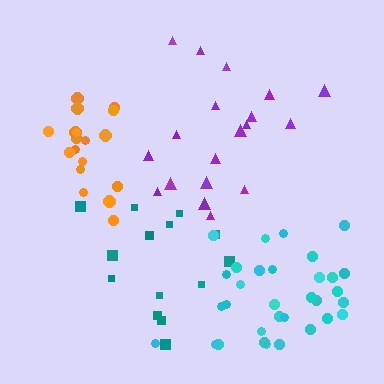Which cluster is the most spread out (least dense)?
Teal.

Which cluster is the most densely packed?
Orange.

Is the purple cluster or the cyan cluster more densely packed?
Cyan.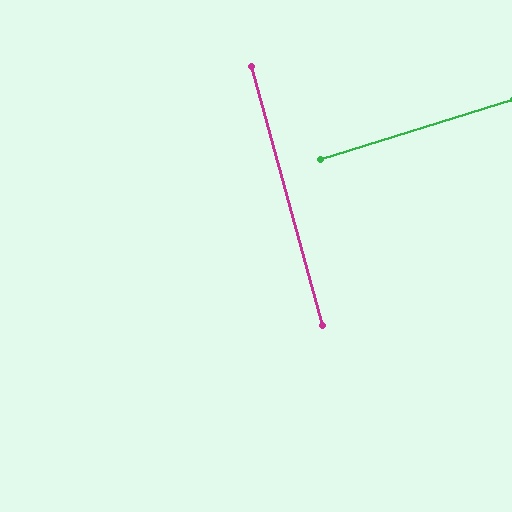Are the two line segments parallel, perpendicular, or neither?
Perpendicular — they meet at approximately 88°.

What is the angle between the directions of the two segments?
Approximately 88 degrees.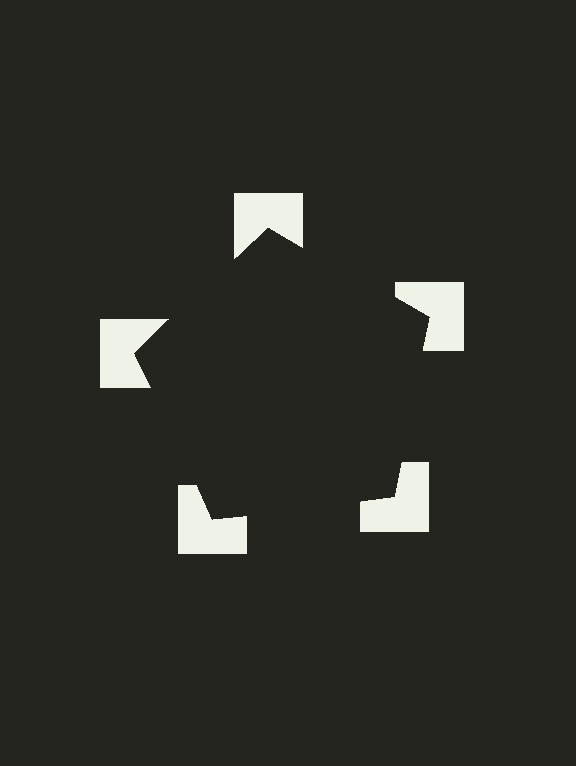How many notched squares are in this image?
There are 5 — one at each vertex of the illusory pentagon.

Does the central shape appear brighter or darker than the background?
It typically appears slightly darker than the background, even though no actual brightness change is drawn.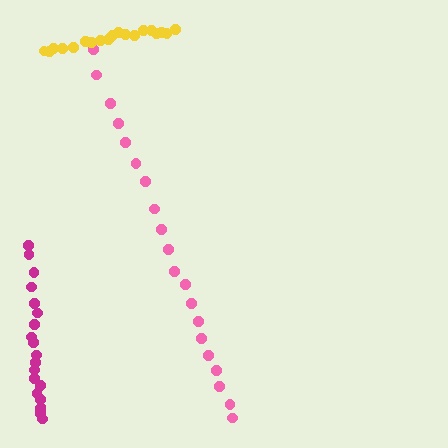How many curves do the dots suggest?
There are 3 distinct paths.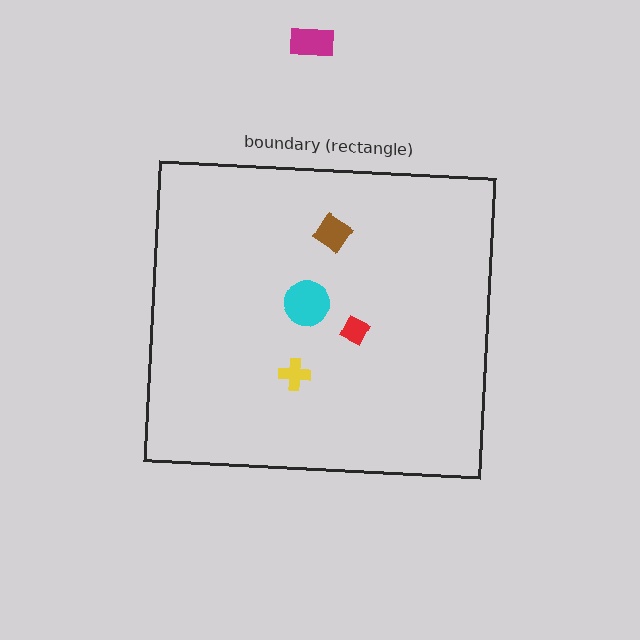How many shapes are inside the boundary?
4 inside, 1 outside.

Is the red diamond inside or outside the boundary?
Inside.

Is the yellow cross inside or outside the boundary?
Inside.